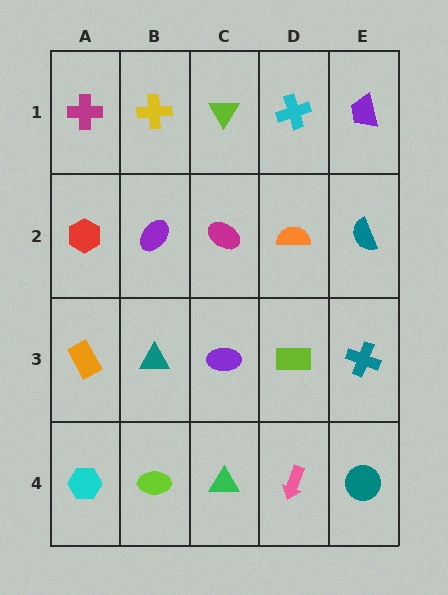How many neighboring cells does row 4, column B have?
3.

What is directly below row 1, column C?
A magenta ellipse.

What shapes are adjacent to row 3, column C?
A magenta ellipse (row 2, column C), a green triangle (row 4, column C), a teal triangle (row 3, column B), a lime rectangle (row 3, column D).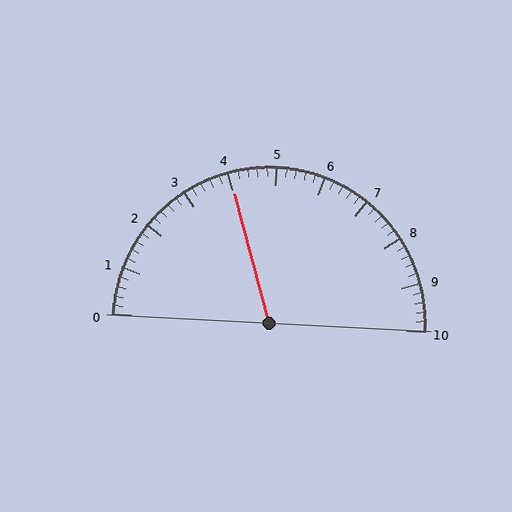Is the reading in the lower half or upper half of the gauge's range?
The reading is in the lower half of the range (0 to 10).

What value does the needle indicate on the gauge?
The needle indicates approximately 4.0.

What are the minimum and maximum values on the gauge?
The gauge ranges from 0 to 10.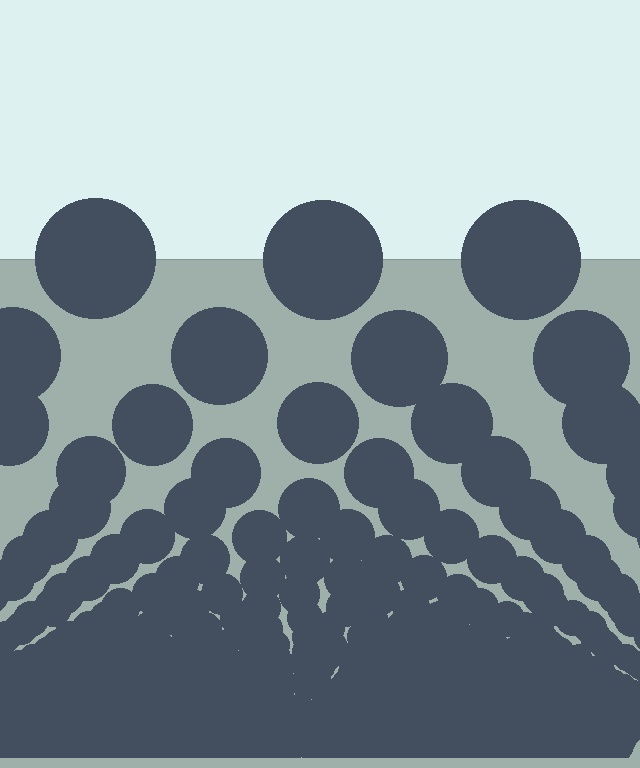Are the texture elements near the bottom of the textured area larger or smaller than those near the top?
Smaller. The gradient is inverted — elements near the bottom are smaller and denser.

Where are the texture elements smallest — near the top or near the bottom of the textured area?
Near the bottom.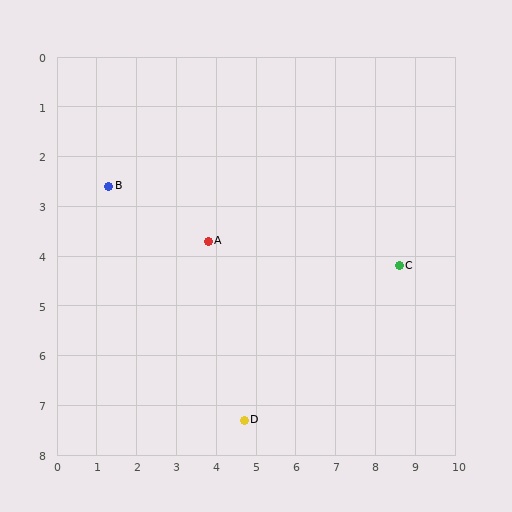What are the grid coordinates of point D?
Point D is at approximately (4.7, 7.3).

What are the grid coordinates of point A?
Point A is at approximately (3.8, 3.7).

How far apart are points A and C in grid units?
Points A and C are about 4.8 grid units apart.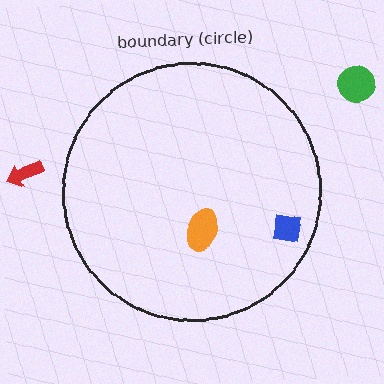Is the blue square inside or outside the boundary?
Inside.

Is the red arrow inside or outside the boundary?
Outside.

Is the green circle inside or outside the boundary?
Outside.